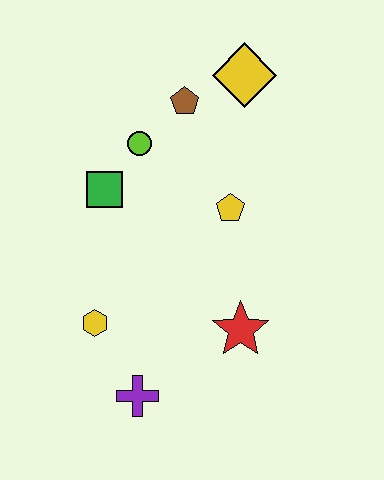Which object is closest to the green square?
The lime circle is closest to the green square.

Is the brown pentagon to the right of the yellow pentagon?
No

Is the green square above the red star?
Yes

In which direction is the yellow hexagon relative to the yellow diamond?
The yellow hexagon is below the yellow diamond.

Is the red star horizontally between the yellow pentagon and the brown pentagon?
No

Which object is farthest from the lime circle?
The purple cross is farthest from the lime circle.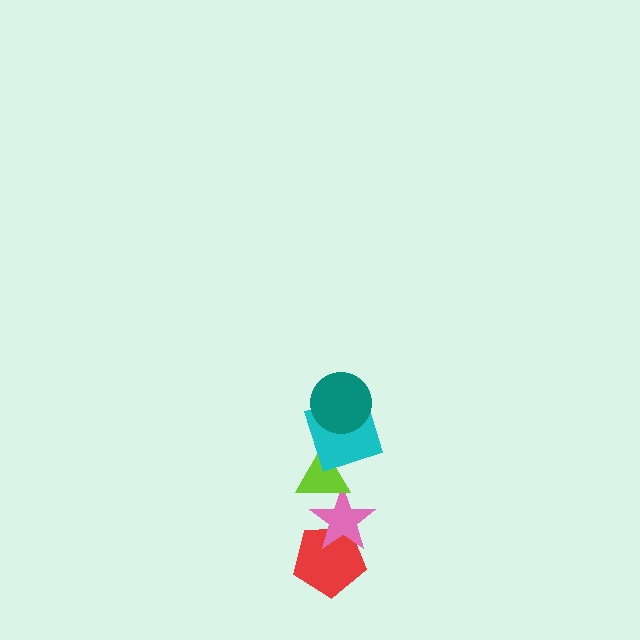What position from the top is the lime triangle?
The lime triangle is 3rd from the top.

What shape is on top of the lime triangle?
The cyan square is on top of the lime triangle.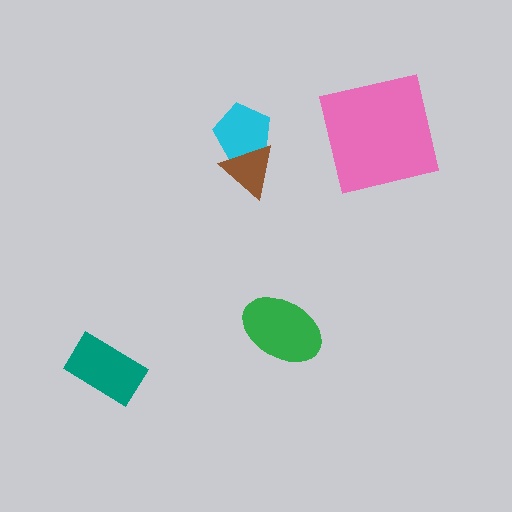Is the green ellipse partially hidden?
No, no other shape covers it.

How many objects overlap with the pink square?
0 objects overlap with the pink square.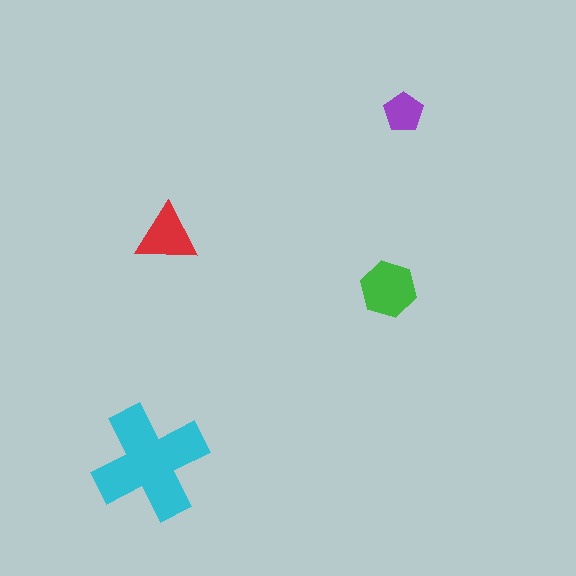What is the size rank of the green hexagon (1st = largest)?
2nd.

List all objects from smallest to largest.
The purple pentagon, the red triangle, the green hexagon, the cyan cross.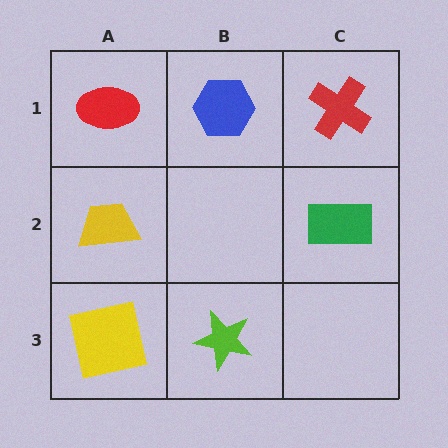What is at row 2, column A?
A yellow trapezoid.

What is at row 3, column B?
A lime star.